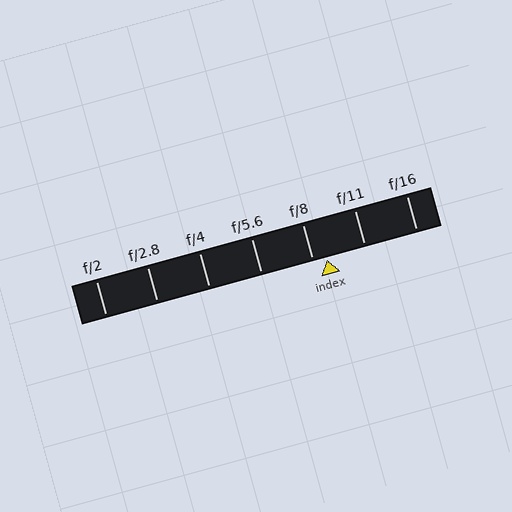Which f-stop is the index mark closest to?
The index mark is closest to f/8.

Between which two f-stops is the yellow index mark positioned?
The index mark is between f/8 and f/11.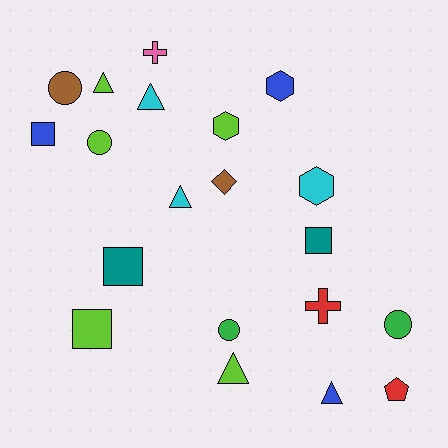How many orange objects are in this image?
There are no orange objects.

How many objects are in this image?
There are 20 objects.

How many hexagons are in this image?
There are 3 hexagons.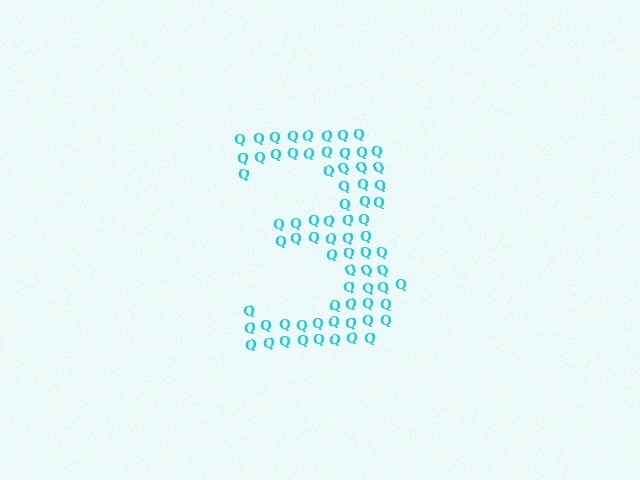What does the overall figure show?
The overall figure shows the digit 3.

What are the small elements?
The small elements are letter Q's.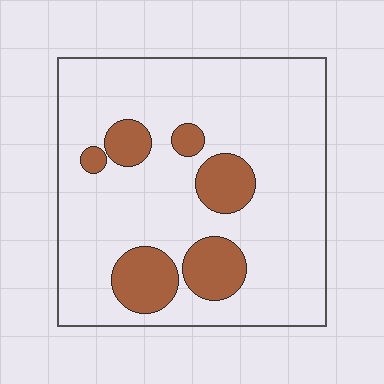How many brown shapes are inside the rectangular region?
6.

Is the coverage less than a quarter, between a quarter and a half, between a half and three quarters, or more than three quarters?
Less than a quarter.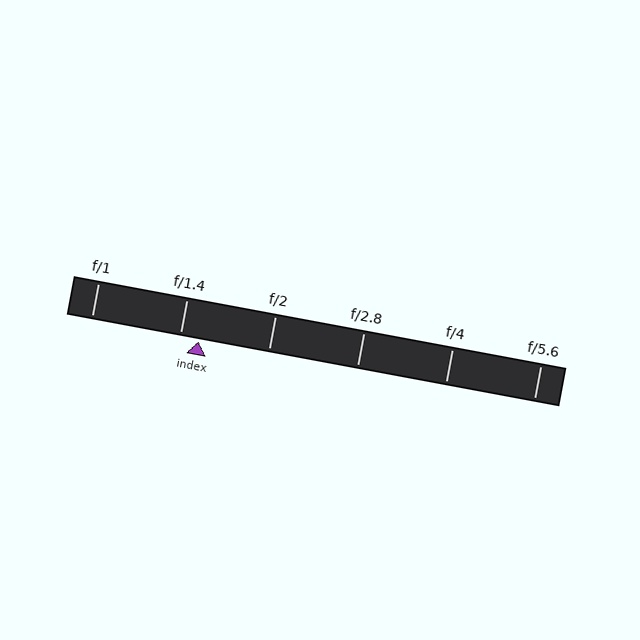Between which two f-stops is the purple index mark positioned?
The index mark is between f/1.4 and f/2.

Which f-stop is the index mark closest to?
The index mark is closest to f/1.4.